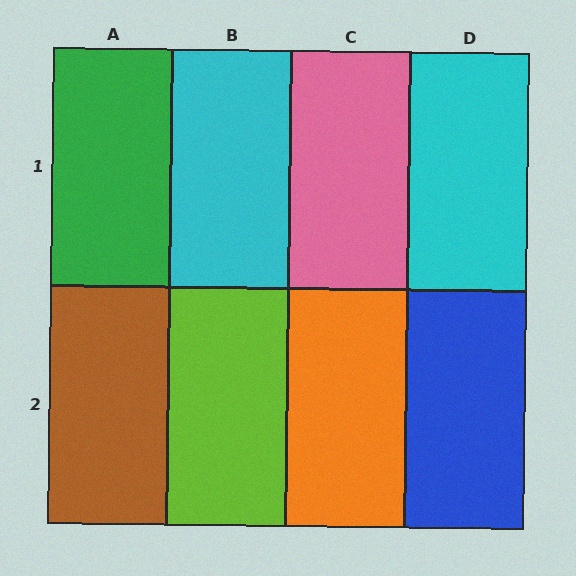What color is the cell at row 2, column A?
Brown.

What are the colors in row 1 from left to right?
Green, cyan, pink, cyan.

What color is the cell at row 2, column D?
Blue.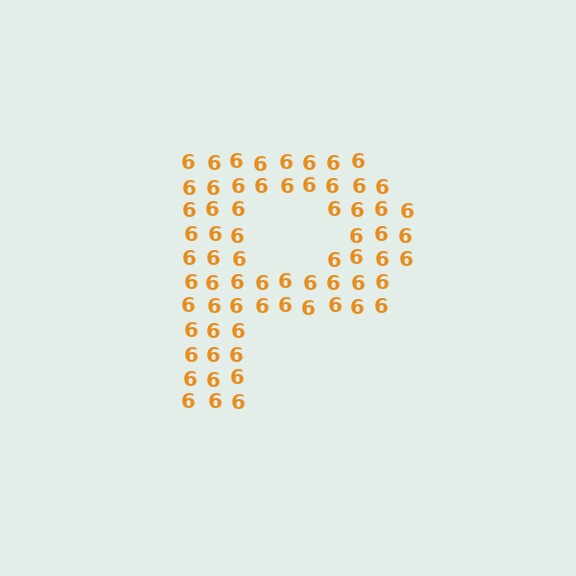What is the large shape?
The large shape is the letter P.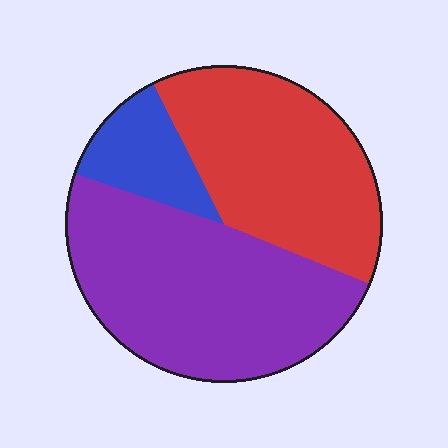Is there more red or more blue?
Red.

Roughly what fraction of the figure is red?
Red takes up between a quarter and a half of the figure.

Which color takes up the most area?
Purple, at roughly 50%.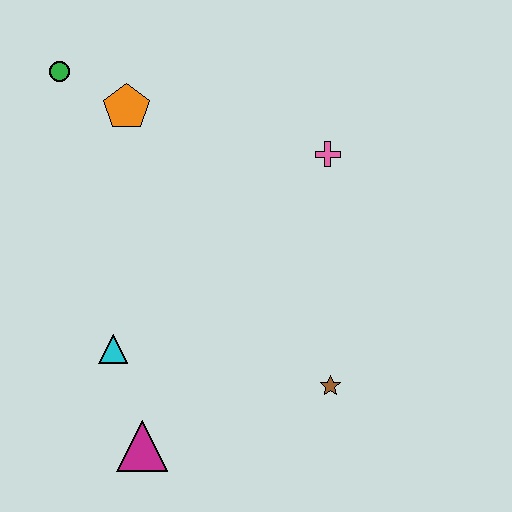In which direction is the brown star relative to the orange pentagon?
The brown star is below the orange pentagon.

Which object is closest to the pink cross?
The orange pentagon is closest to the pink cross.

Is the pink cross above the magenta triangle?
Yes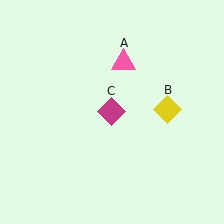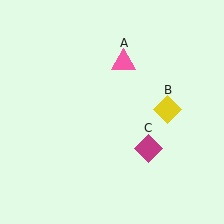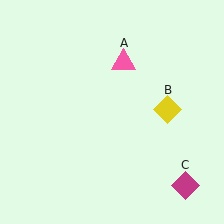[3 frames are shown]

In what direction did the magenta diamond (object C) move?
The magenta diamond (object C) moved down and to the right.